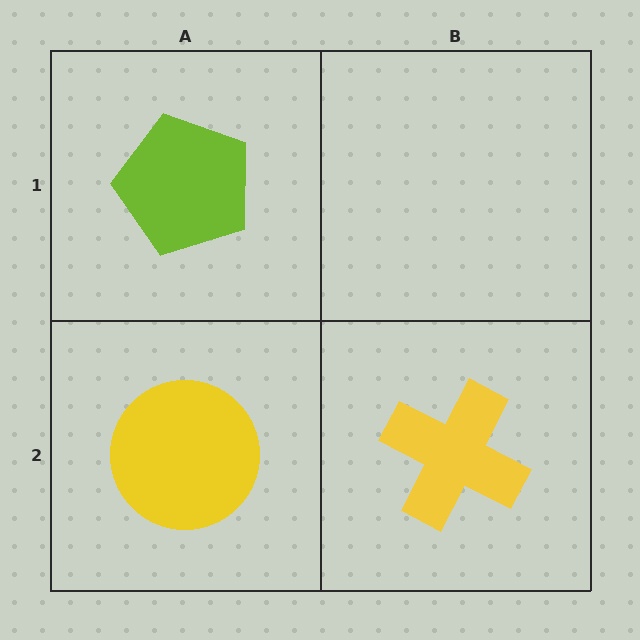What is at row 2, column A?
A yellow circle.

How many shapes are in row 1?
1 shape.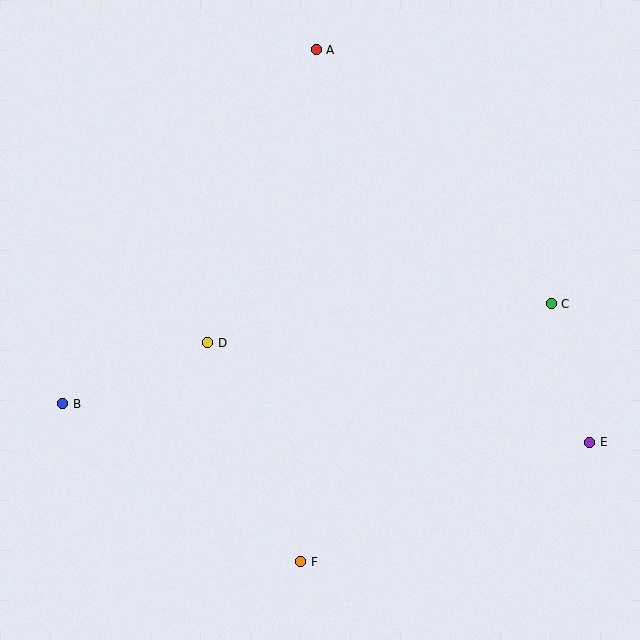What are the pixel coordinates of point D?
Point D is at (208, 343).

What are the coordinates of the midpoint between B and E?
The midpoint between B and E is at (326, 423).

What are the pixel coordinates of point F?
Point F is at (301, 562).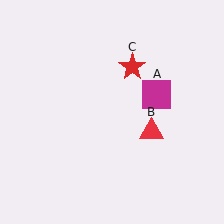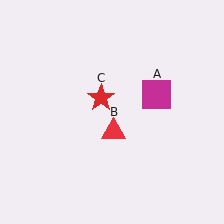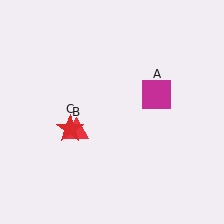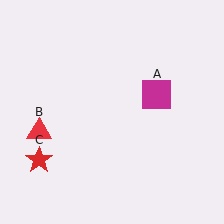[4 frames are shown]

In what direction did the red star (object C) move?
The red star (object C) moved down and to the left.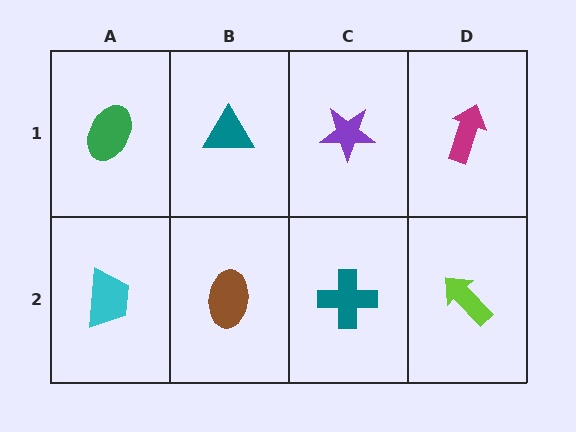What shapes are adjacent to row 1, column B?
A brown ellipse (row 2, column B), a green ellipse (row 1, column A), a purple star (row 1, column C).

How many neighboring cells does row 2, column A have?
2.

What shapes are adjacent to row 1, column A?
A cyan trapezoid (row 2, column A), a teal triangle (row 1, column B).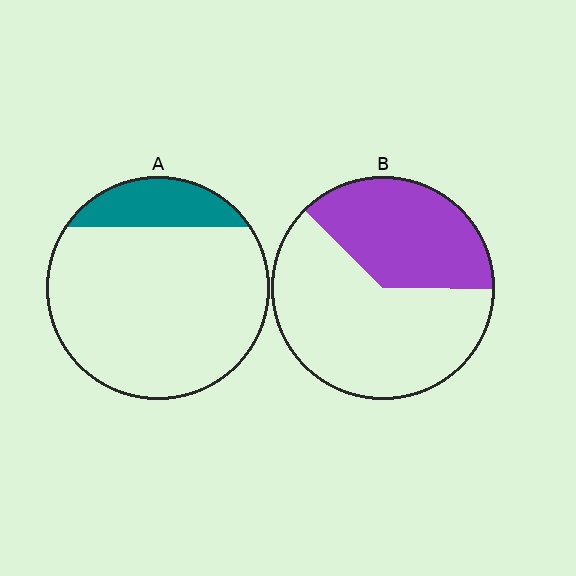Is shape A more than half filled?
No.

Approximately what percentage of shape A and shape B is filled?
A is approximately 15% and B is approximately 40%.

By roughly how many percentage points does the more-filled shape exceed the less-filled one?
By roughly 20 percentage points (B over A).